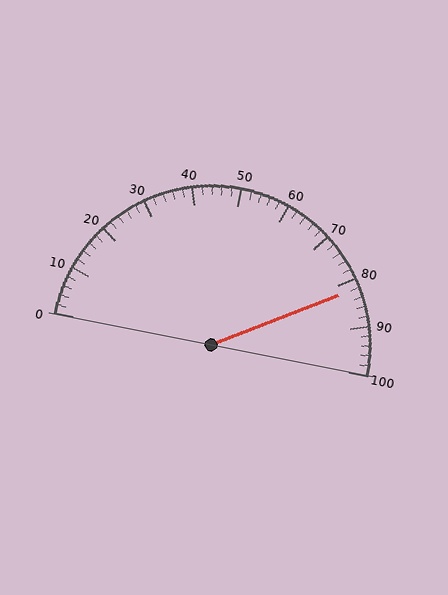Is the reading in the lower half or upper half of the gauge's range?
The reading is in the upper half of the range (0 to 100).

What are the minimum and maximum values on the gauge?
The gauge ranges from 0 to 100.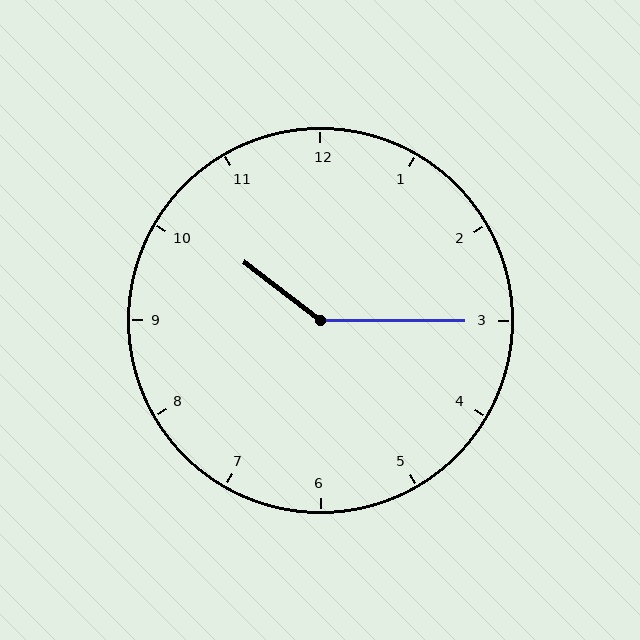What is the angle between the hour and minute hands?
Approximately 142 degrees.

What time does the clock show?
10:15.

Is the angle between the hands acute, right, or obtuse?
It is obtuse.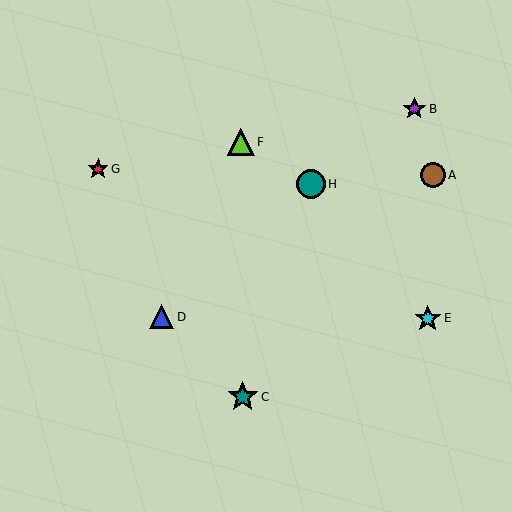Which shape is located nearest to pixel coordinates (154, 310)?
The blue triangle (labeled D) at (161, 317) is nearest to that location.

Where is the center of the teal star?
The center of the teal star is at (243, 397).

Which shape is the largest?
The teal star (labeled C) is the largest.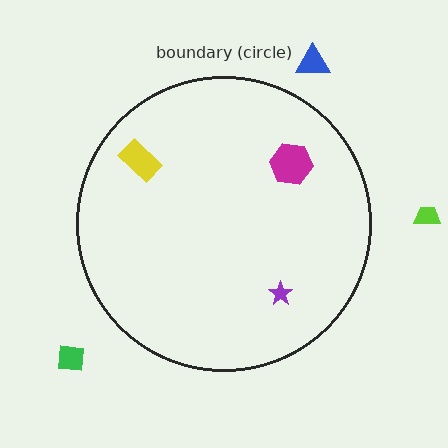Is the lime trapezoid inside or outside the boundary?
Outside.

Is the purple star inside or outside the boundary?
Inside.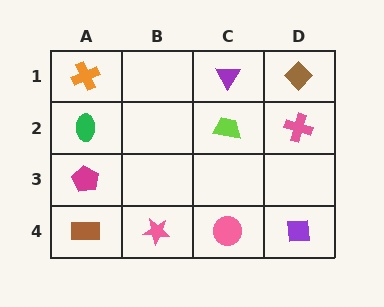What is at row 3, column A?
A magenta pentagon.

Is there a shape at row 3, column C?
No, that cell is empty.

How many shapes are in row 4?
4 shapes.